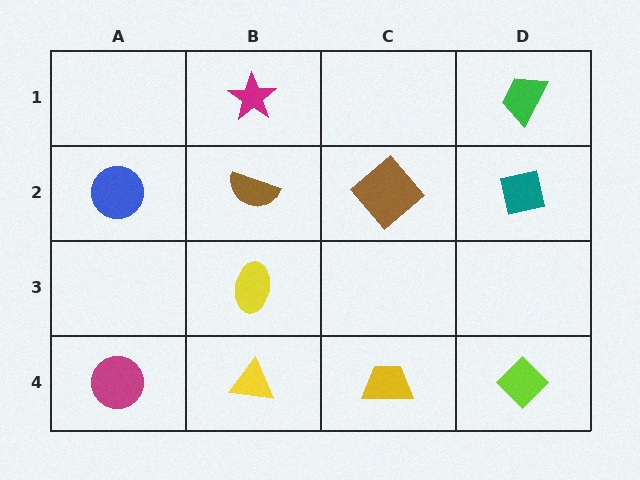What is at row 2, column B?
A brown semicircle.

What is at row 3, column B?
A yellow ellipse.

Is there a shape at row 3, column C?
No, that cell is empty.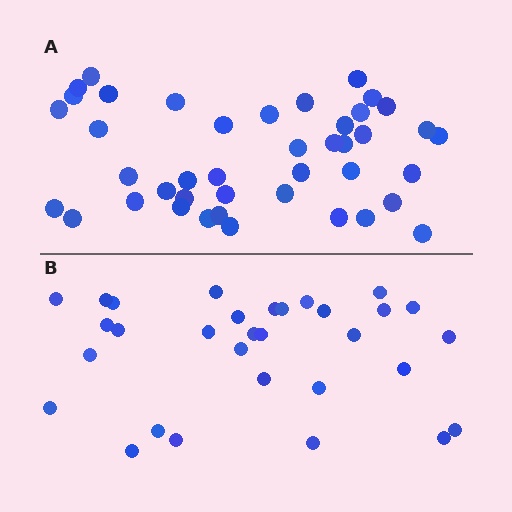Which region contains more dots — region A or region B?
Region A (the top region) has more dots.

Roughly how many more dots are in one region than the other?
Region A has roughly 12 or so more dots than region B.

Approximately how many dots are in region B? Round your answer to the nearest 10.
About 30 dots. (The exact count is 31, which rounds to 30.)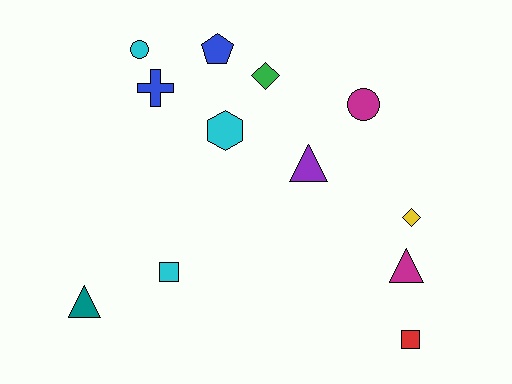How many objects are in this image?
There are 12 objects.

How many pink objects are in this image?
There are no pink objects.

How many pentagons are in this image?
There is 1 pentagon.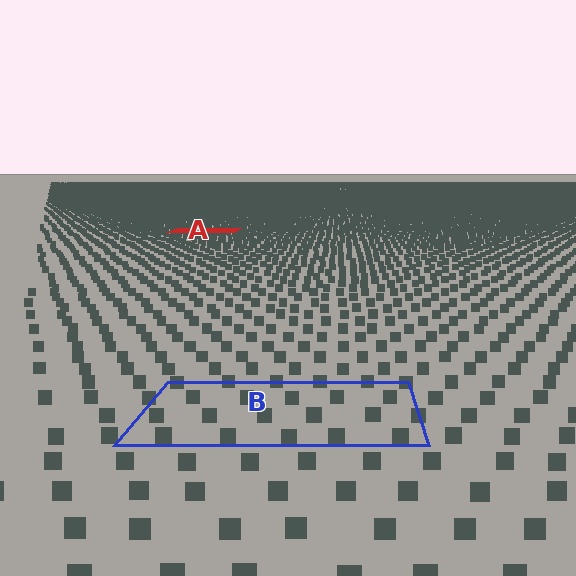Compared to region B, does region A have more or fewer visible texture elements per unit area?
Region A has more texture elements per unit area — they are packed more densely because it is farther away.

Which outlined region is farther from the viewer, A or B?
Region A is farther from the viewer — the texture elements inside it appear smaller and more densely packed.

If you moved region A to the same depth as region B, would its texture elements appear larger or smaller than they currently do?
They would appear larger. At a closer depth, the same texture elements are projected at a bigger on-screen size.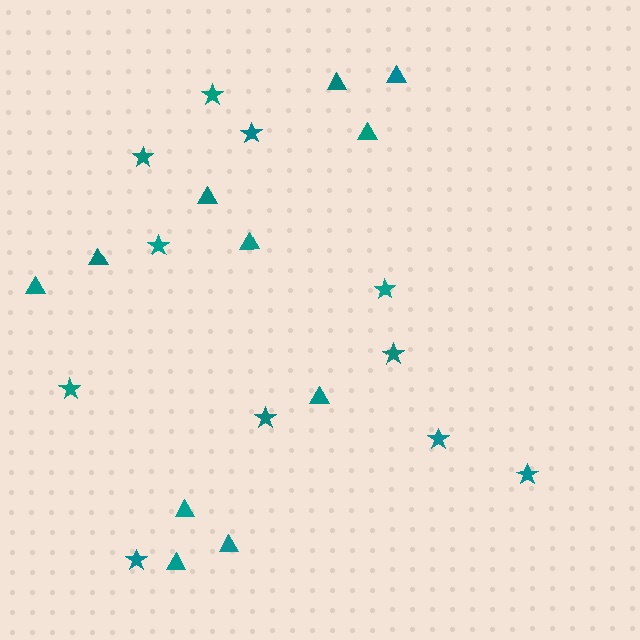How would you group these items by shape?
There are 2 groups: one group of triangles (11) and one group of stars (11).